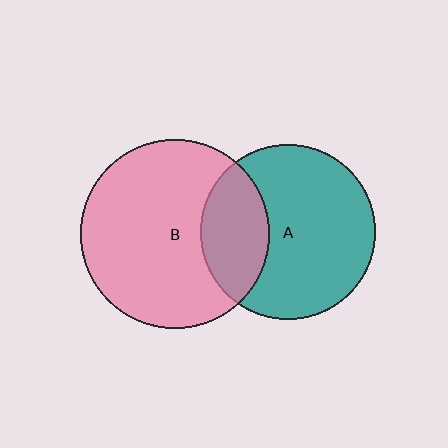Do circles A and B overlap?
Yes.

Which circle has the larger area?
Circle B (pink).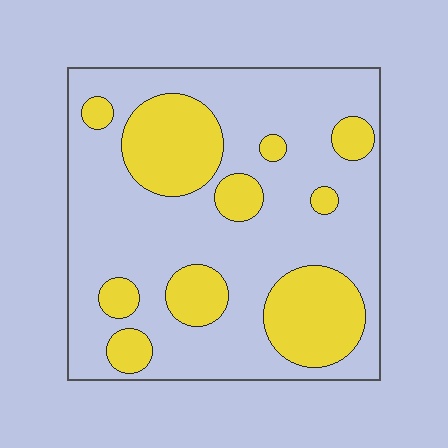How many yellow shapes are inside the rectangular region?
10.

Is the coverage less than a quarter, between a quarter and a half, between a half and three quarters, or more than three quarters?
Between a quarter and a half.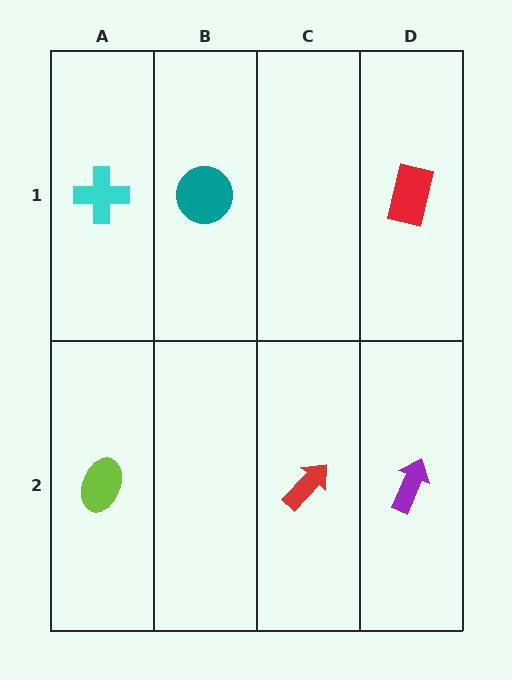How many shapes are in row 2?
3 shapes.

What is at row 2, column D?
A purple arrow.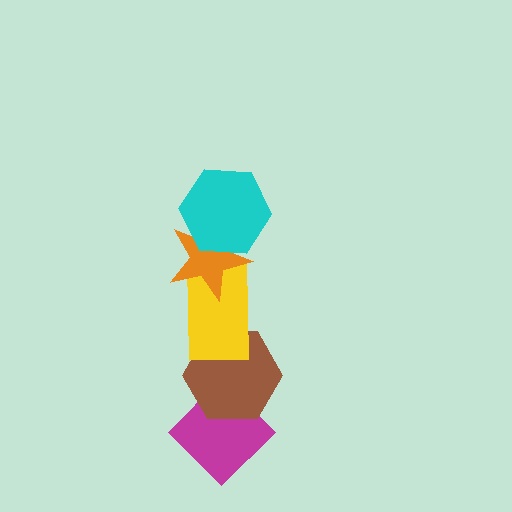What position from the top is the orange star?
The orange star is 2nd from the top.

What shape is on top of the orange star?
The cyan hexagon is on top of the orange star.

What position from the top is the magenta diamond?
The magenta diamond is 5th from the top.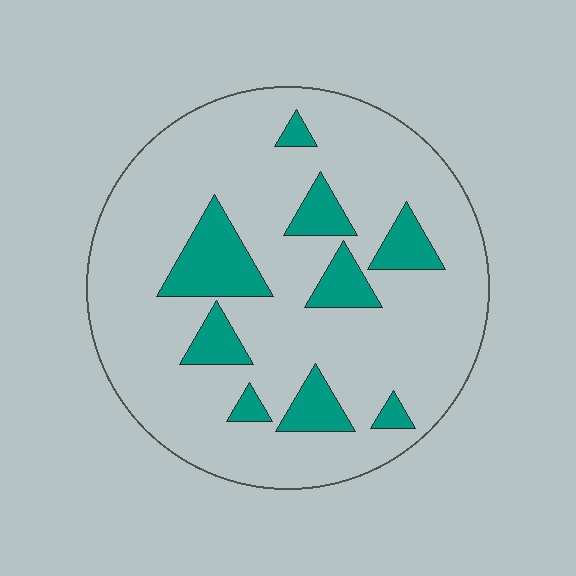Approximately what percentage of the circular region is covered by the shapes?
Approximately 15%.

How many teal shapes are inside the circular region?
9.